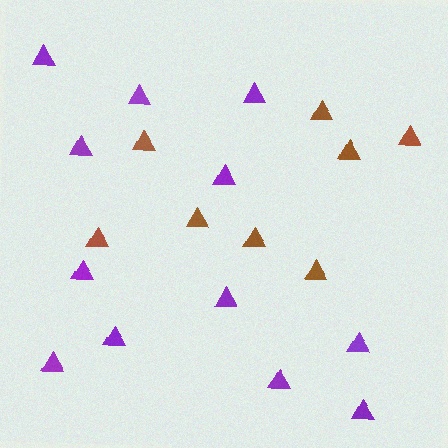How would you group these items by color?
There are 2 groups: one group of brown triangles (8) and one group of purple triangles (12).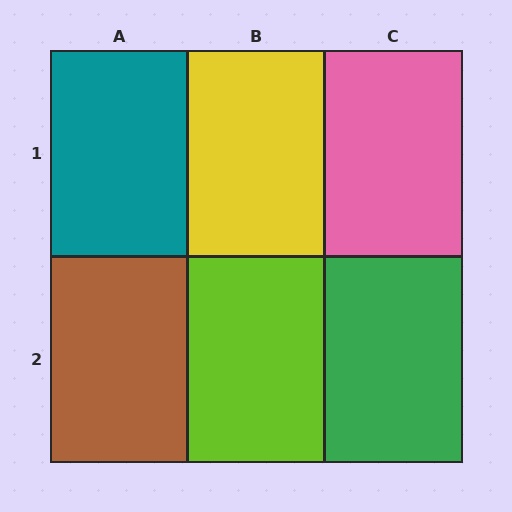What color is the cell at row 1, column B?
Yellow.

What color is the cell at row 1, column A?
Teal.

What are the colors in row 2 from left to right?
Brown, lime, green.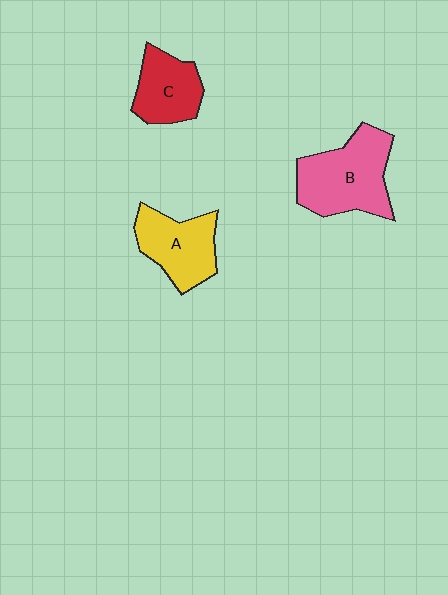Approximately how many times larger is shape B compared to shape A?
Approximately 1.3 times.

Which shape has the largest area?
Shape B (pink).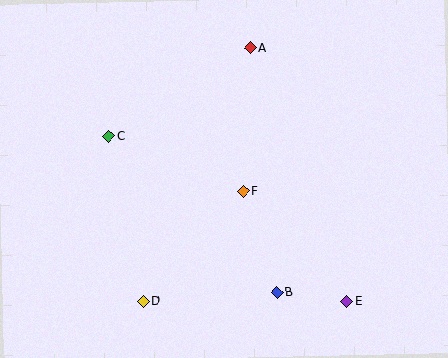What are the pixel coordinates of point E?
Point E is at (347, 301).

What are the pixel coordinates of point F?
Point F is at (243, 191).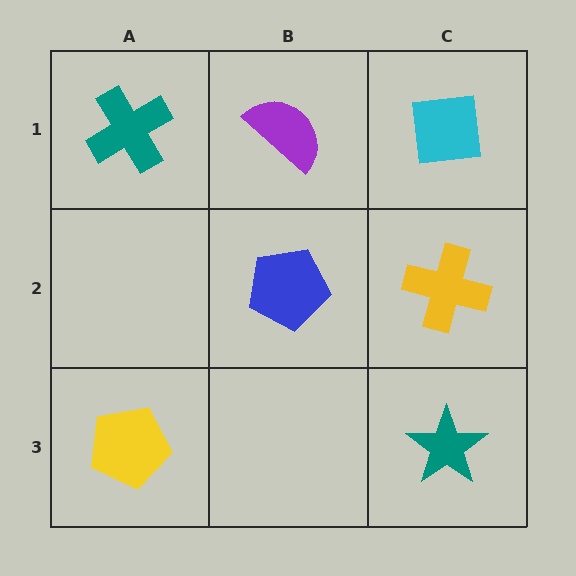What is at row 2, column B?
A blue pentagon.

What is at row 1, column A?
A teal cross.